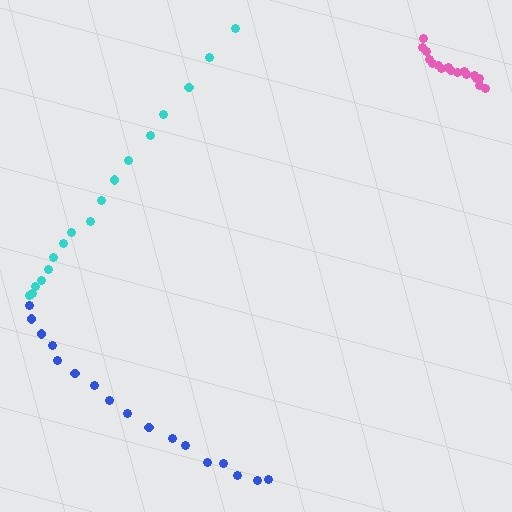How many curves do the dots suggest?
There are 3 distinct paths.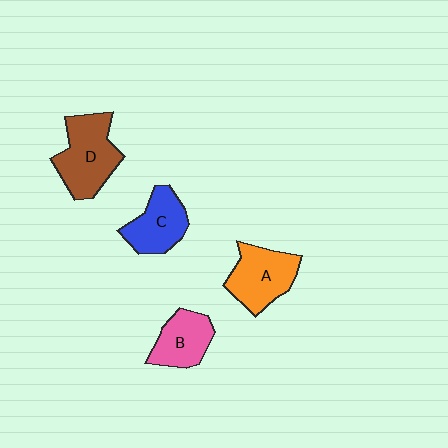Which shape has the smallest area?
Shape B (pink).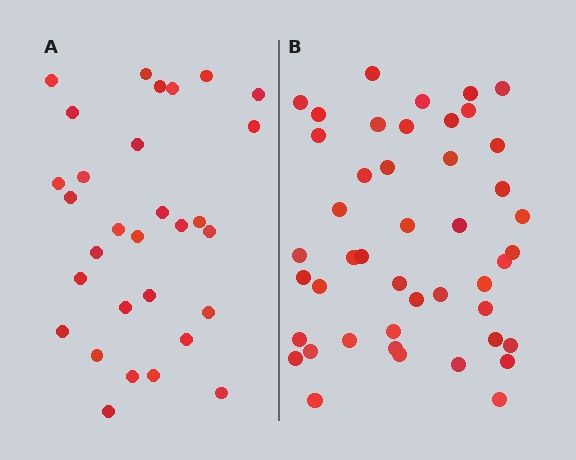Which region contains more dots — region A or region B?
Region B (the right region) has more dots.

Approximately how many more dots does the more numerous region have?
Region B has approximately 15 more dots than region A.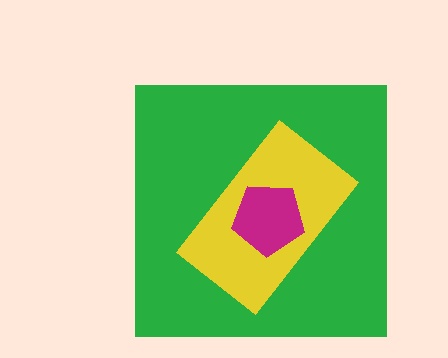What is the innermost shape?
The magenta pentagon.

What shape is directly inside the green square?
The yellow rectangle.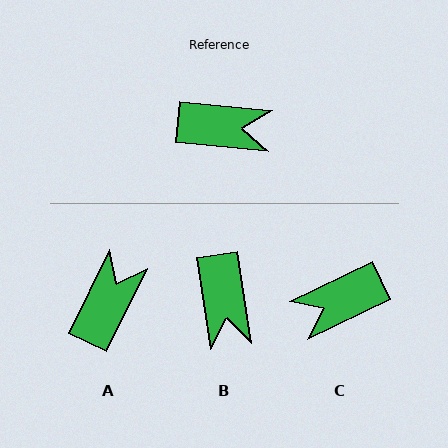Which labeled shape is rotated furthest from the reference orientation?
C, about 149 degrees away.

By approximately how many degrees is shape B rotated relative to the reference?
Approximately 76 degrees clockwise.